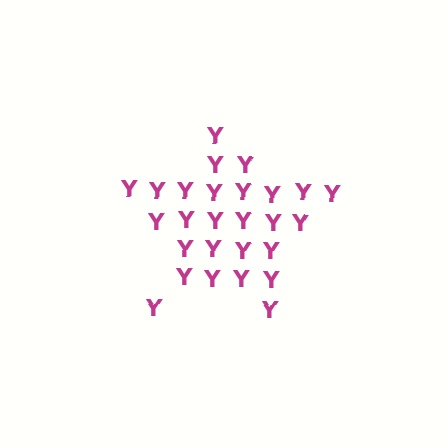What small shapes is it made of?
It is made of small letter Y's.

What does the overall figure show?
The overall figure shows a star.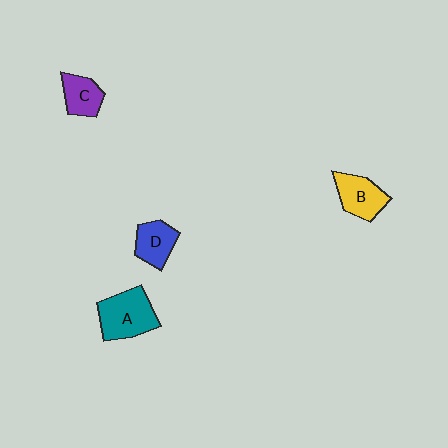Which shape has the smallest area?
Shape C (purple).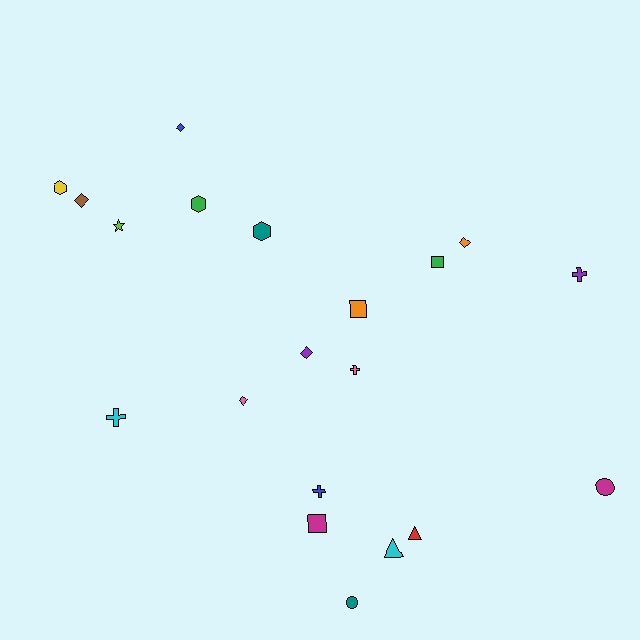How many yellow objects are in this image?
There is 1 yellow object.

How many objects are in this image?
There are 20 objects.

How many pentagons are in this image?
There are no pentagons.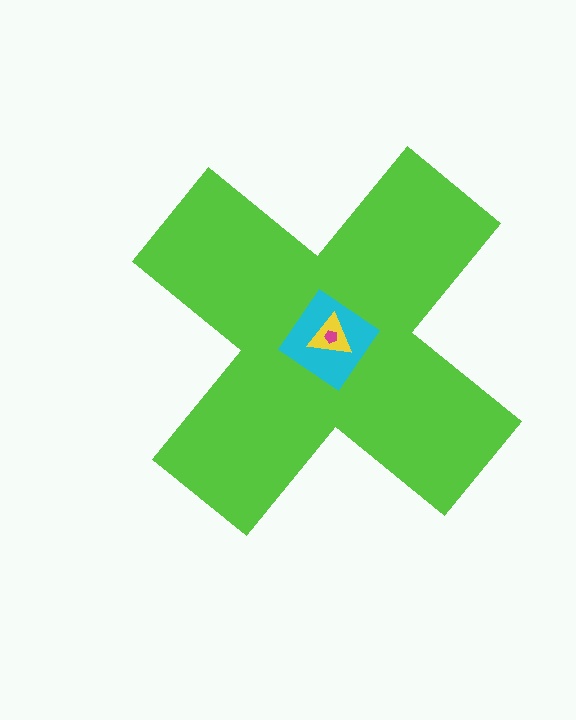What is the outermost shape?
The lime cross.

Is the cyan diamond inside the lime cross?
Yes.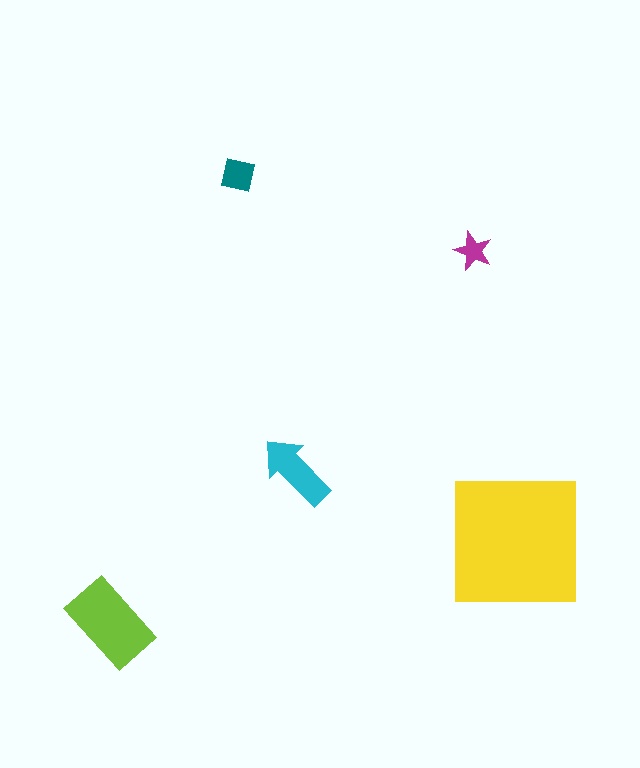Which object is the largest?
The yellow square.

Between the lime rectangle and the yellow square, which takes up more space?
The yellow square.